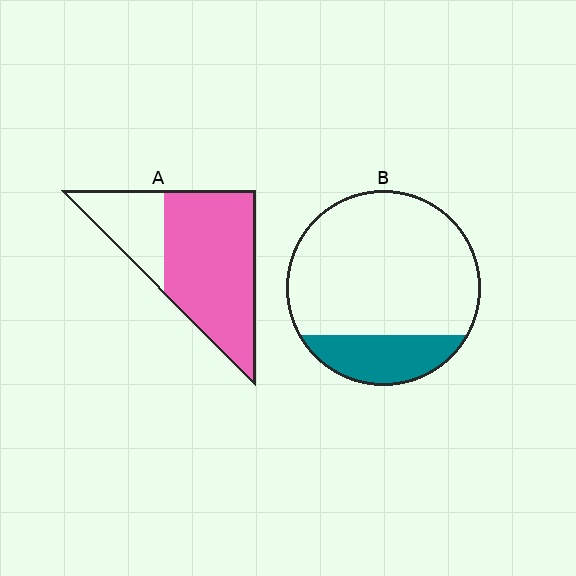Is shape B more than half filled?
No.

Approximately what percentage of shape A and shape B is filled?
A is approximately 70% and B is approximately 20%.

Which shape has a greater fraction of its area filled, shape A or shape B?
Shape A.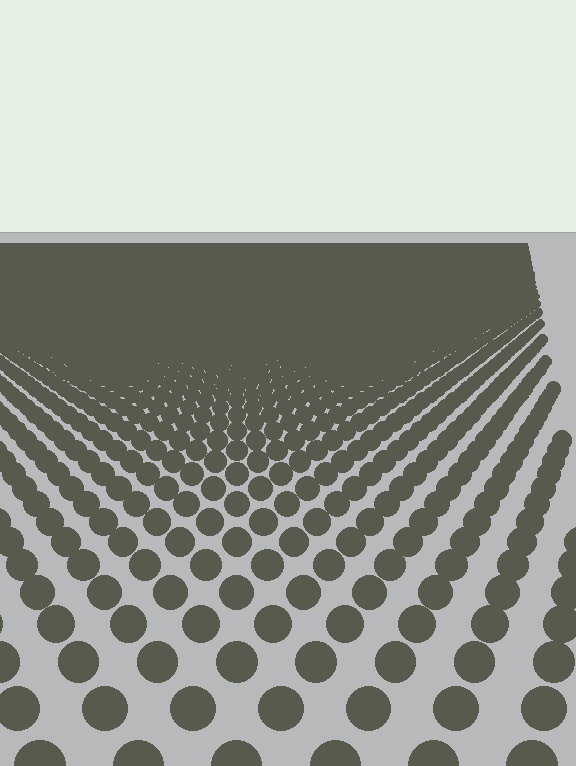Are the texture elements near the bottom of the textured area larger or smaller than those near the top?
Larger. Near the bottom, elements are closer to the viewer and appear at a bigger on-screen size.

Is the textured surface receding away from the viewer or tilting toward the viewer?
The surface is receding away from the viewer. Texture elements get smaller and denser toward the top.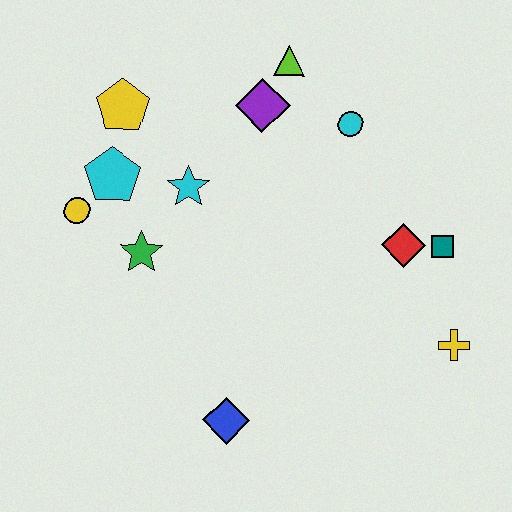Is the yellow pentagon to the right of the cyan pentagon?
Yes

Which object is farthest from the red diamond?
The yellow circle is farthest from the red diamond.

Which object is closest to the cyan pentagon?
The yellow circle is closest to the cyan pentagon.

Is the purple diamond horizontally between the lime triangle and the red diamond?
No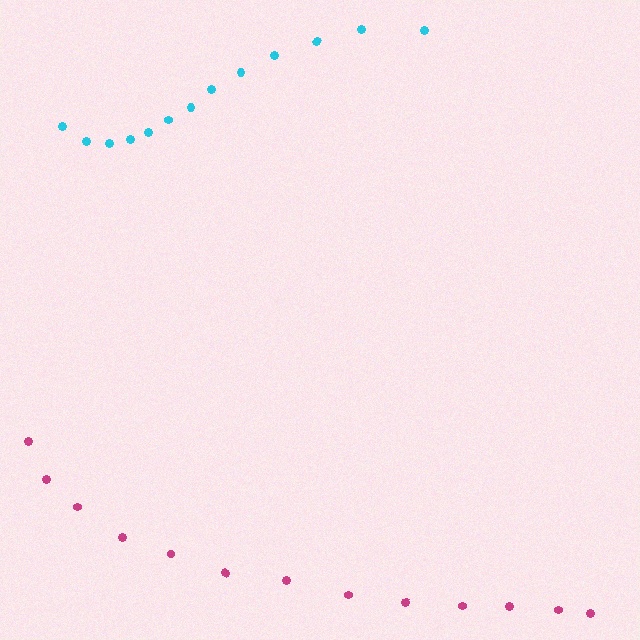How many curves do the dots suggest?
There are 2 distinct paths.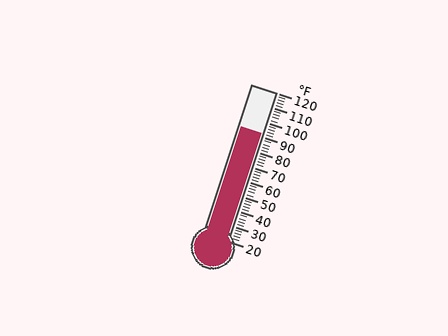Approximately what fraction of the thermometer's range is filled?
The thermometer is filled to approximately 70% of its range.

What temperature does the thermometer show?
The thermometer shows approximately 92°F.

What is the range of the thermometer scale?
The thermometer scale ranges from 20°F to 120°F.